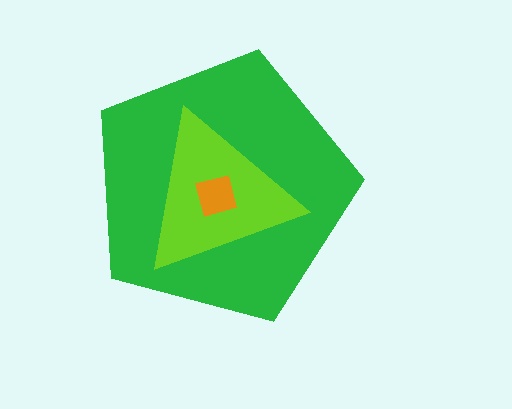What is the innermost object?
The orange diamond.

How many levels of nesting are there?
3.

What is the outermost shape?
The green pentagon.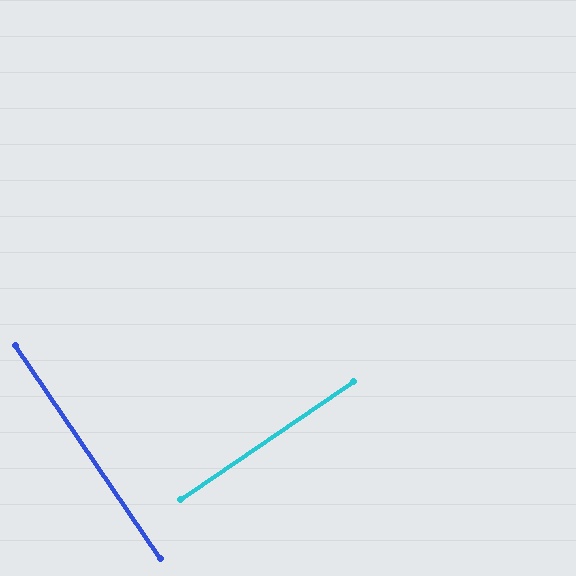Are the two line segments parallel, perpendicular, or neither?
Perpendicular — they meet at approximately 90°.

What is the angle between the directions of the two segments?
Approximately 90 degrees.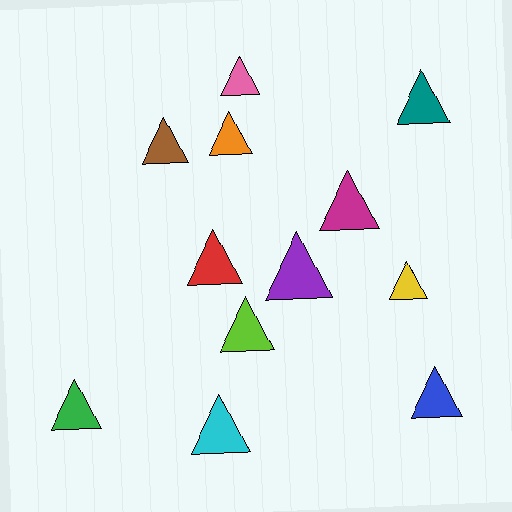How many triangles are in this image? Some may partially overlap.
There are 12 triangles.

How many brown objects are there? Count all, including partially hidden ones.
There is 1 brown object.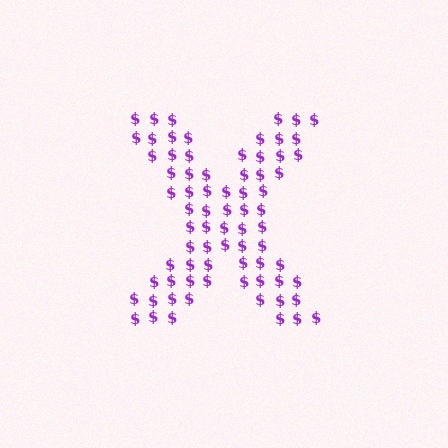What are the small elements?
The small elements are dollar signs.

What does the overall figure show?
The overall figure shows the letter X.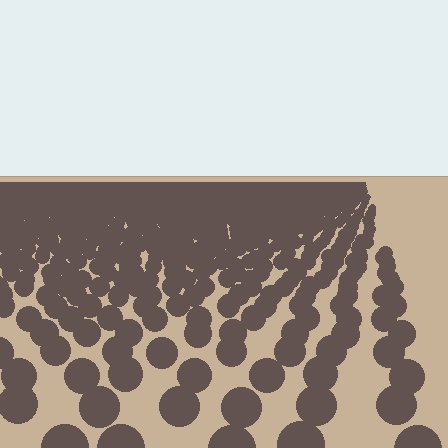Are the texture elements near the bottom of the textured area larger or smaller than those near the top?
Larger. Near the bottom, elements are closer to the viewer and appear at a bigger on-screen size.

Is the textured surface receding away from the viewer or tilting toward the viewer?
The surface is receding away from the viewer. Texture elements get smaller and denser toward the top.